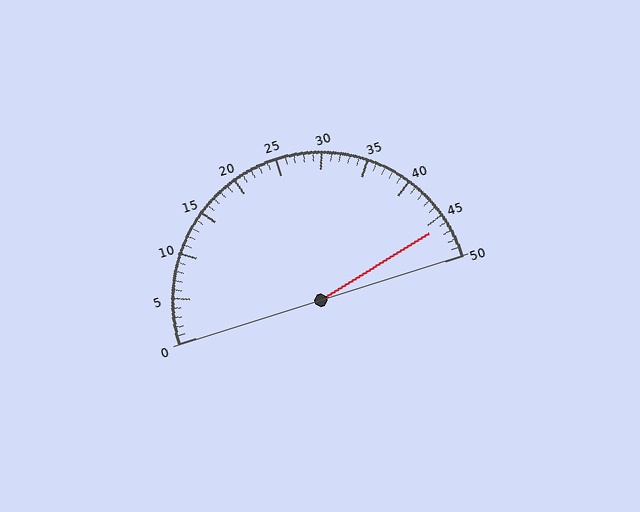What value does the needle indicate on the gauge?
The needle indicates approximately 46.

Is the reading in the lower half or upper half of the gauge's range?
The reading is in the upper half of the range (0 to 50).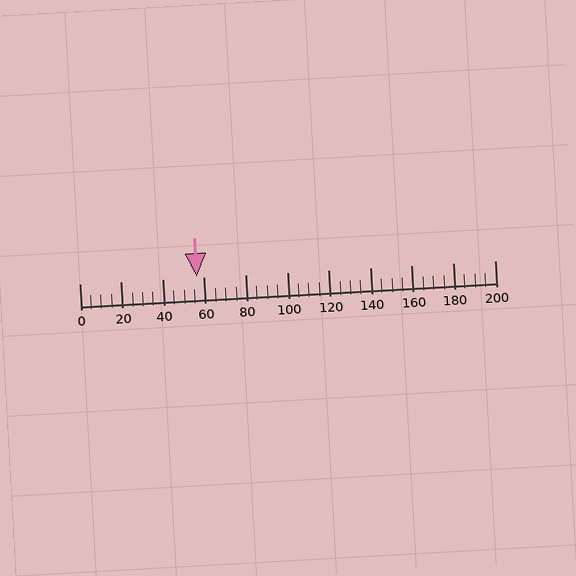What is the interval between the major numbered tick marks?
The major tick marks are spaced 20 units apart.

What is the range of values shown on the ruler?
The ruler shows values from 0 to 200.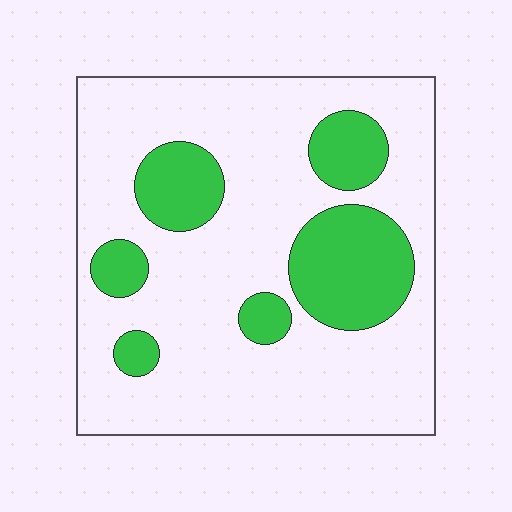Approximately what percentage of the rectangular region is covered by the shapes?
Approximately 25%.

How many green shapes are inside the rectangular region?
6.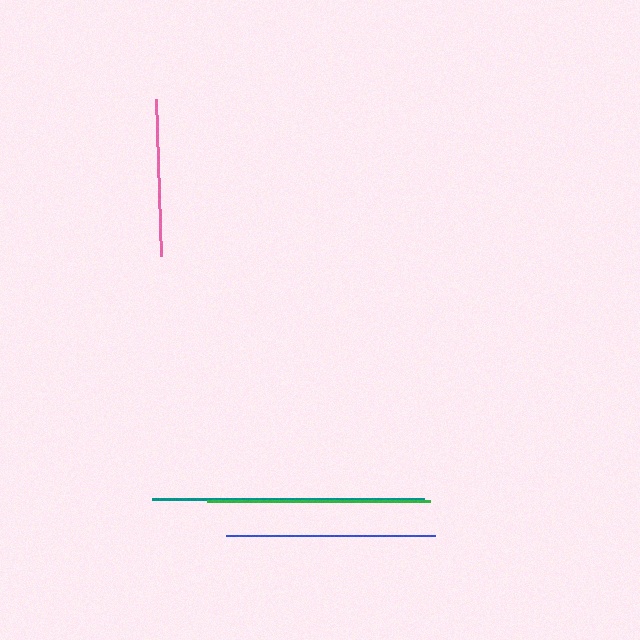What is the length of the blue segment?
The blue segment is approximately 209 pixels long.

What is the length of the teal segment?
The teal segment is approximately 272 pixels long.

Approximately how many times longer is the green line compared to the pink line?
The green line is approximately 1.4 times the length of the pink line.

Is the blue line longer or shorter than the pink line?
The blue line is longer than the pink line.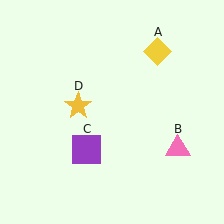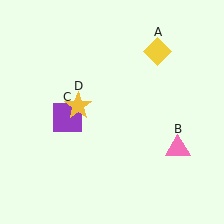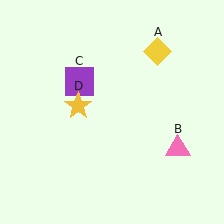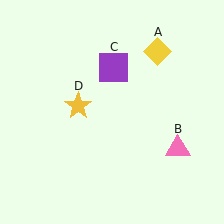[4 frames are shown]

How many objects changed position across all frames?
1 object changed position: purple square (object C).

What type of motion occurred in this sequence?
The purple square (object C) rotated clockwise around the center of the scene.